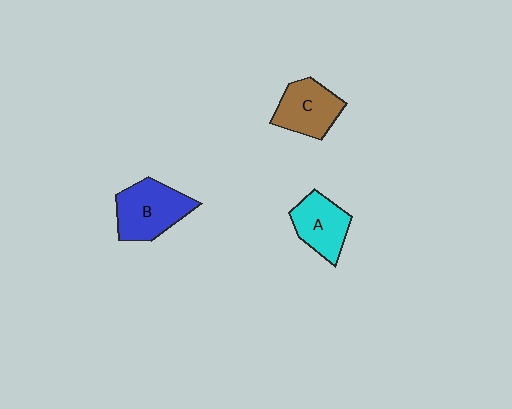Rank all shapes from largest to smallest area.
From largest to smallest: B (blue), C (brown), A (cyan).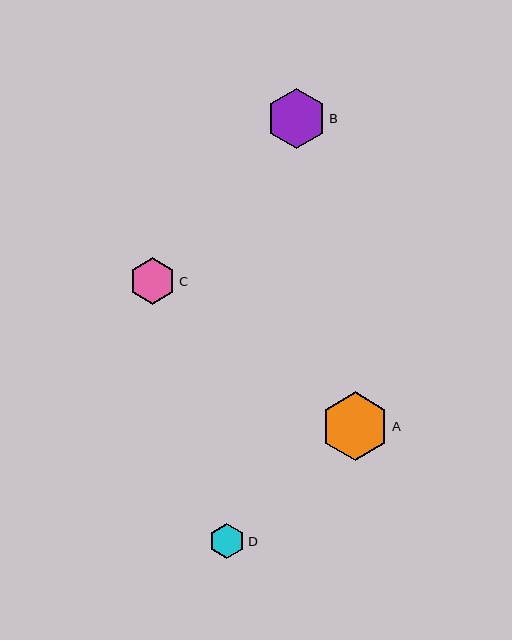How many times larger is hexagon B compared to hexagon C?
Hexagon B is approximately 1.3 times the size of hexagon C.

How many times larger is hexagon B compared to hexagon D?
Hexagon B is approximately 1.7 times the size of hexagon D.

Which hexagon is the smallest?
Hexagon D is the smallest with a size of approximately 35 pixels.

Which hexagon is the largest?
Hexagon A is the largest with a size of approximately 68 pixels.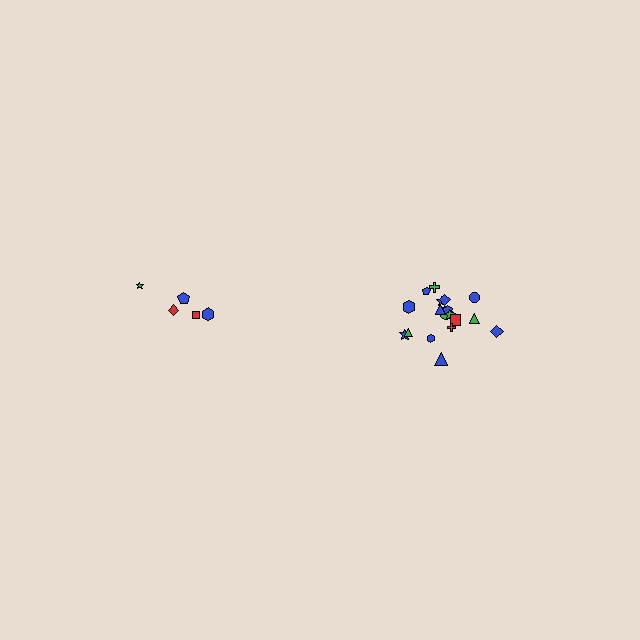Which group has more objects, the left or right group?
The right group.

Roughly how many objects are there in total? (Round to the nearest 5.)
Roughly 25 objects in total.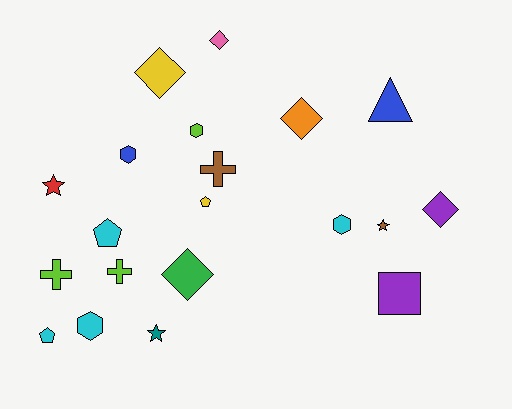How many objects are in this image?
There are 20 objects.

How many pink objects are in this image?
There is 1 pink object.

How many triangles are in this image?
There is 1 triangle.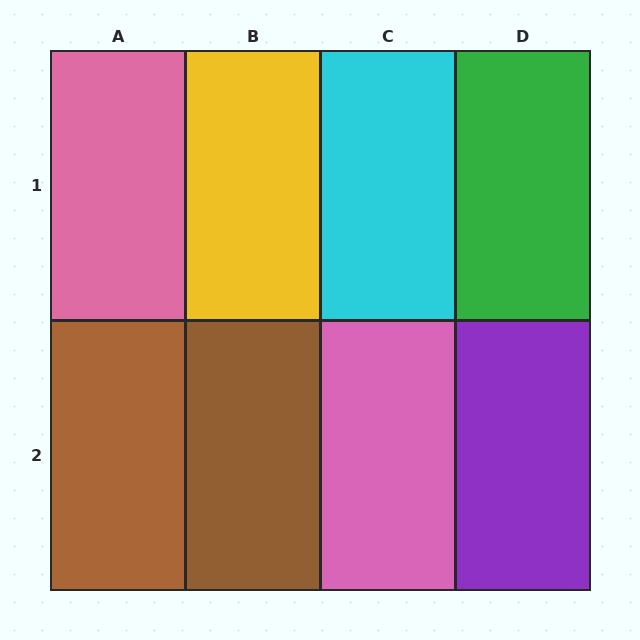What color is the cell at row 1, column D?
Green.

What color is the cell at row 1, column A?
Pink.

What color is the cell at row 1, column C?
Cyan.